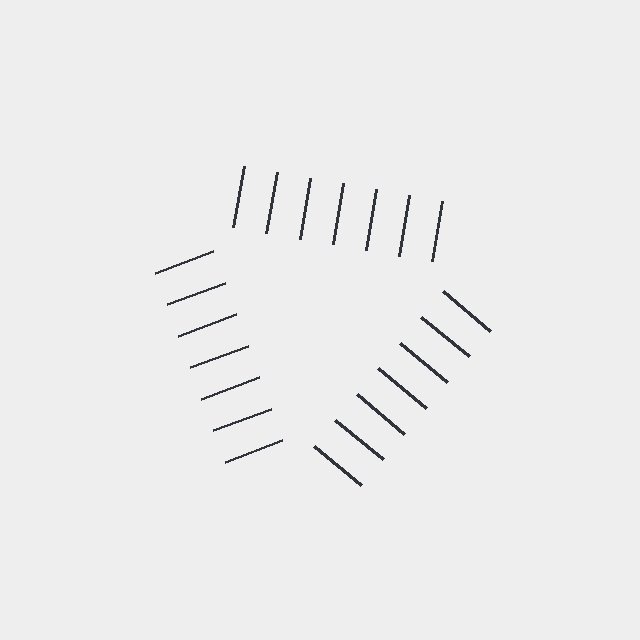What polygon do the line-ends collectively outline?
An illusory triangle — the line segments terminate on its edges but no continuous stroke is drawn.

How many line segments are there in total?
21 — 7 along each of the 3 edges.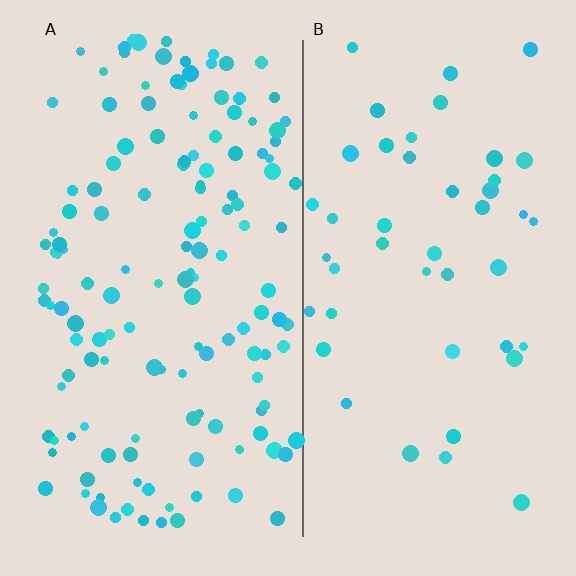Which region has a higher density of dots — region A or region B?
A (the left).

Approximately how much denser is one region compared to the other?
Approximately 3.1× — region A over region B.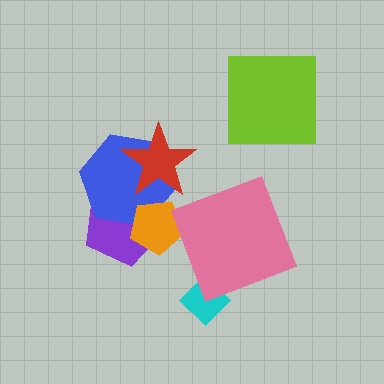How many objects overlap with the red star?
2 objects overlap with the red star.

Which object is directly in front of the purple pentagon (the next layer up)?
The blue hexagon is directly in front of the purple pentagon.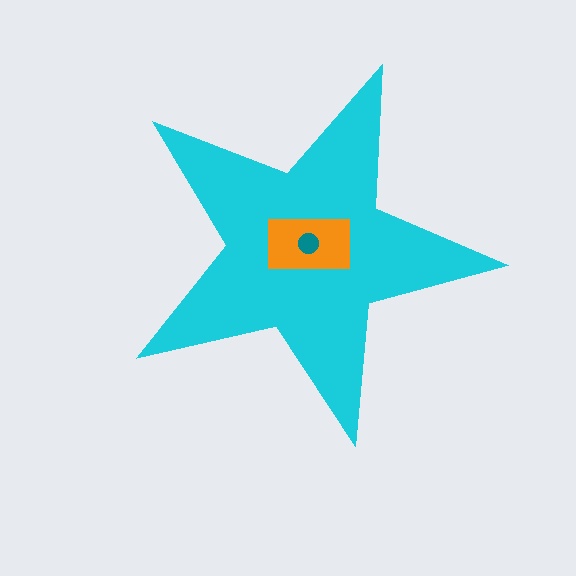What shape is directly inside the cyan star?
The orange rectangle.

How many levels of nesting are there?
3.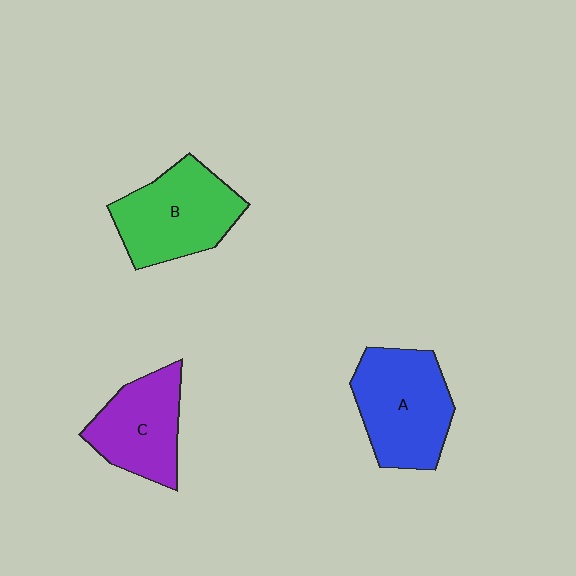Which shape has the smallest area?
Shape C (purple).